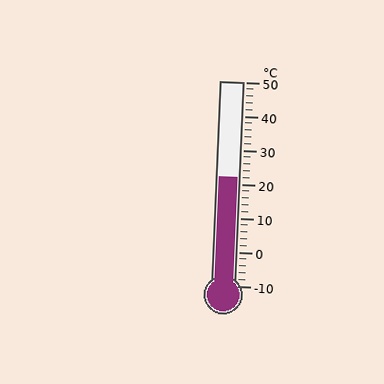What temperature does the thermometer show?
The thermometer shows approximately 22°C.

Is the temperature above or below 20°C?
The temperature is above 20°C.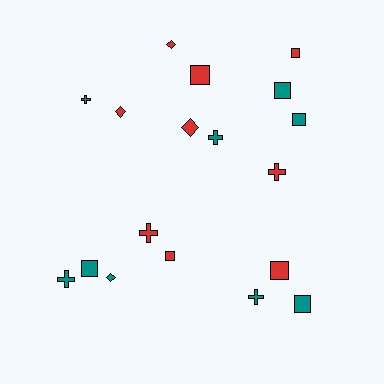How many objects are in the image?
There are 18 objects.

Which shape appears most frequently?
Square, with 8 objects.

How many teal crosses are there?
There are 4 teal crosses.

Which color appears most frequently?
Teal, with 9 objects.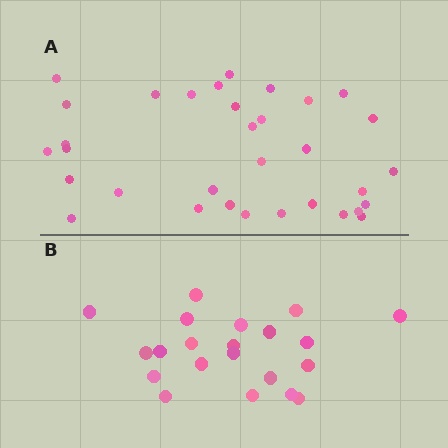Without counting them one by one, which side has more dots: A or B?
Region A (the top region) has more dots.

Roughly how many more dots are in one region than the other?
Region A has roughly 12 or so more dots than region B.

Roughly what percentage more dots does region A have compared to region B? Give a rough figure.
About 55% more.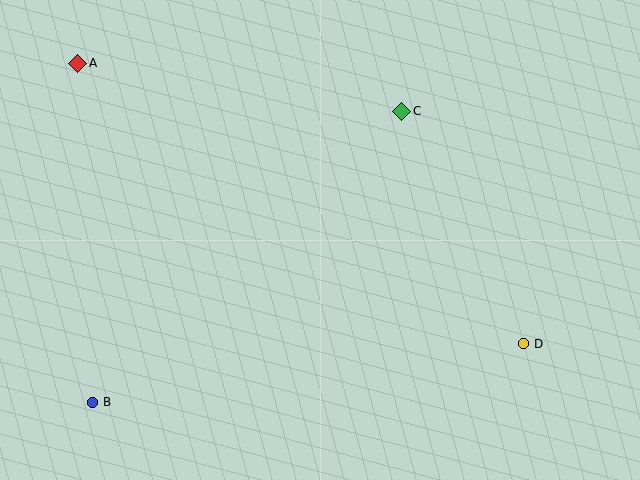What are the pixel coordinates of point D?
Point D is at (523, 344).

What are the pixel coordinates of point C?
Point C is at (402, 111).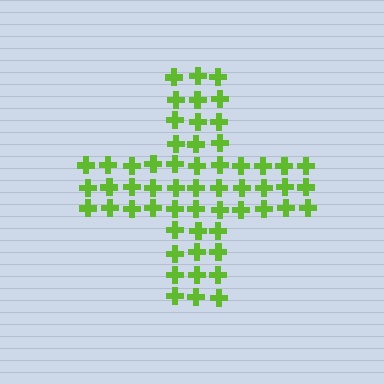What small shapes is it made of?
It is made of small crosses.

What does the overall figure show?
The overall figure shows a cross.